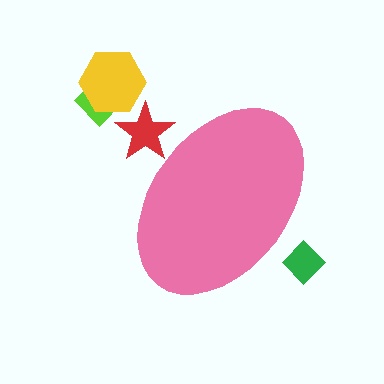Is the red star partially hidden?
Yes, the red star is partially hidden behind the pink ellipse.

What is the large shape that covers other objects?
A pink ellipse.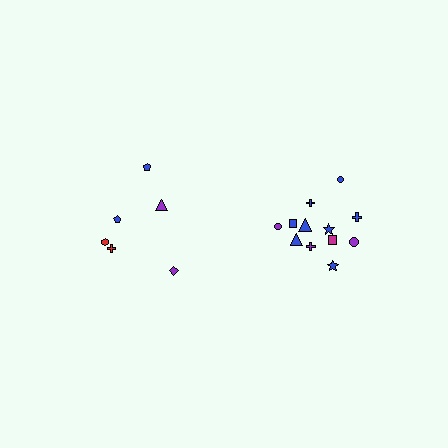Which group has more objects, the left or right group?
The right group.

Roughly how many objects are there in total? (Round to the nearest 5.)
Roughly 20 objects in total.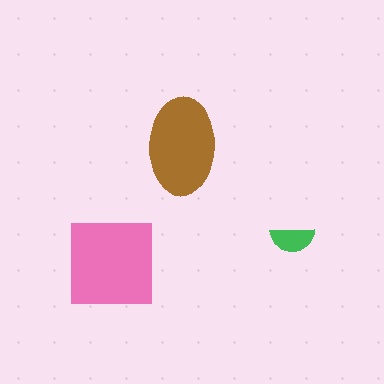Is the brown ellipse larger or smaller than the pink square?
Smaller.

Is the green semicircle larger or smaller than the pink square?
Smaller.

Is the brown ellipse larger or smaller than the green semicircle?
Larger.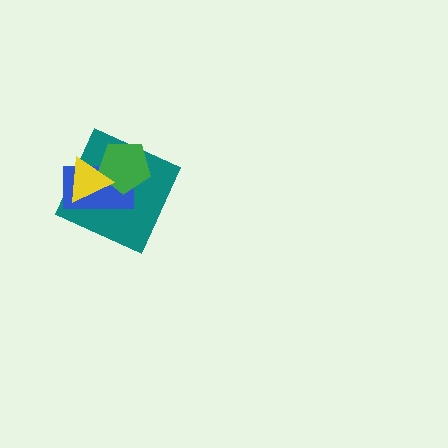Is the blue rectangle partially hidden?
Yes, it is partially covered by another shape.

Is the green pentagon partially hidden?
Yes, it is partially covered by another shape.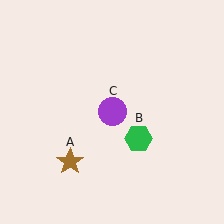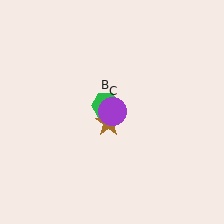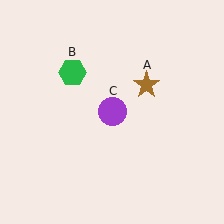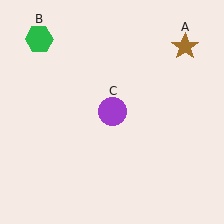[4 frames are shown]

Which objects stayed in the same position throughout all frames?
Purple circle (object C) remained stationary.